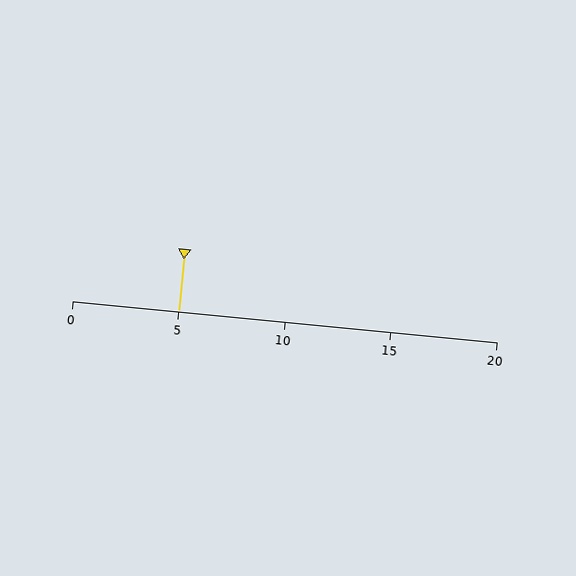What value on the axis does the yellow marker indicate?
The marker indicates approximately 5.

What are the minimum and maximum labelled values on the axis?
The axis runs from 0 to 20.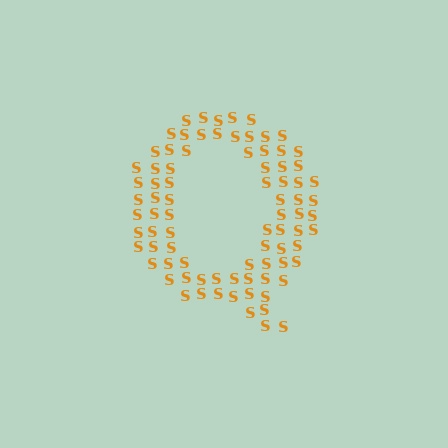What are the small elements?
The small elements are letter S's.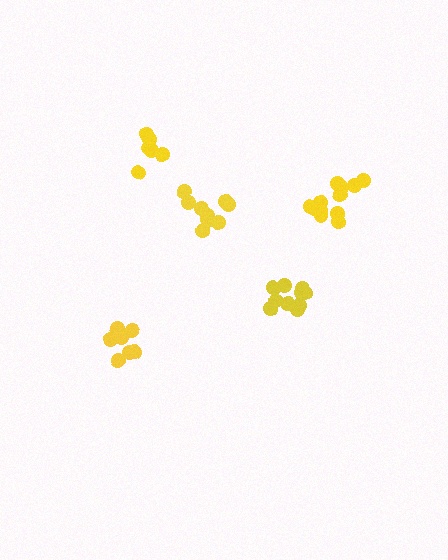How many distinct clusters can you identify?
There are 5 distinct clusters.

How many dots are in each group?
Group 1: 7 dots, Group 2: 9 dots, Group 3: 10 dots, Group 4: 12 dots, Group 5: 6 dots (44 total).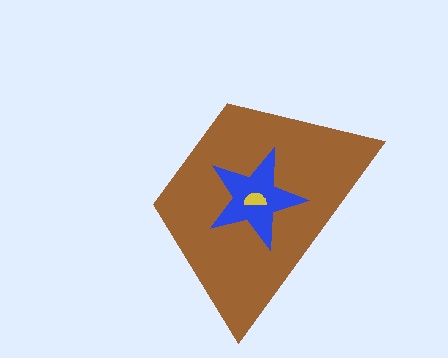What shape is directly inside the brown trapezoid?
The blue star.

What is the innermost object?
The yellow semicircle.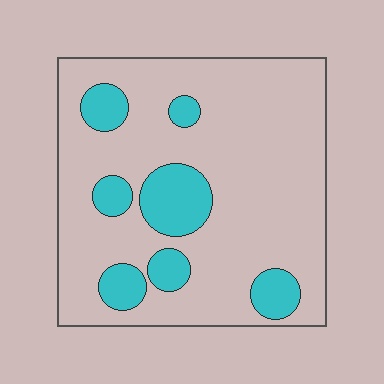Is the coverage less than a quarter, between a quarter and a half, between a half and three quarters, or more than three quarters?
Less than a quarter.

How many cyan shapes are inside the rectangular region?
7.